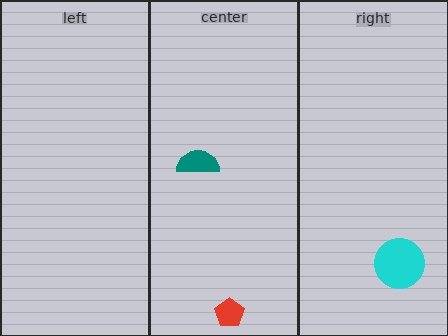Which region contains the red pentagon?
The center region.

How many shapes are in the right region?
1.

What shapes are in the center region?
The red pentagon, the teal semicircle.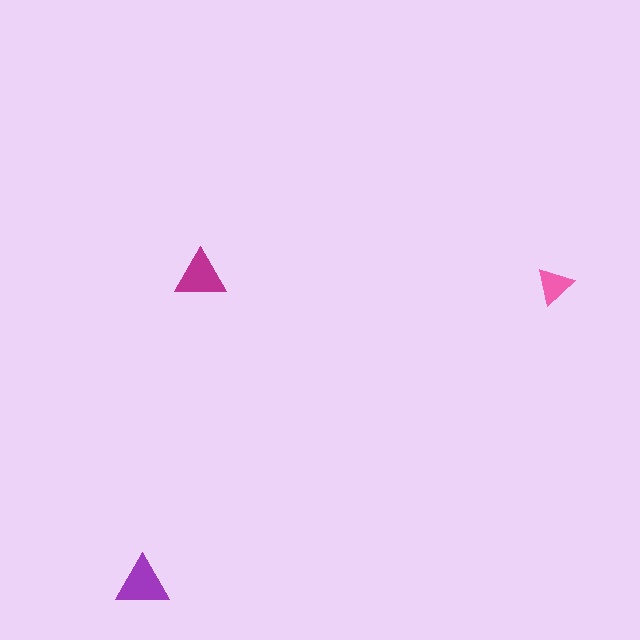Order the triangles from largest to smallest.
the purple one, the magenta one, the pink one.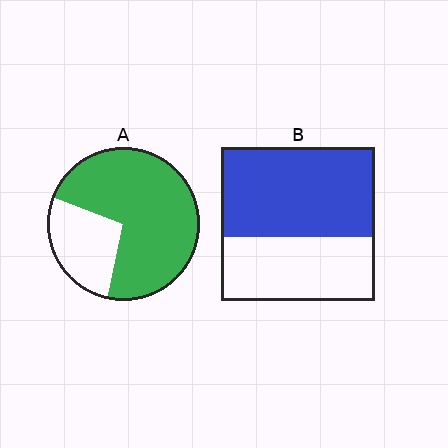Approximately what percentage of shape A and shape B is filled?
A is approximately 75% and B is approximately 60%.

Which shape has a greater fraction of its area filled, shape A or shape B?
Shape A.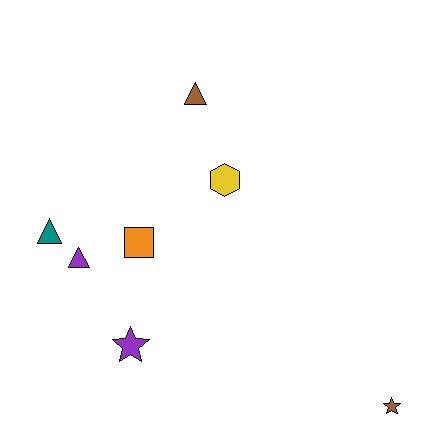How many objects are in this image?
There are 7 objects.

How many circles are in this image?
There are no circles.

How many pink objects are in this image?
There are no pink objects.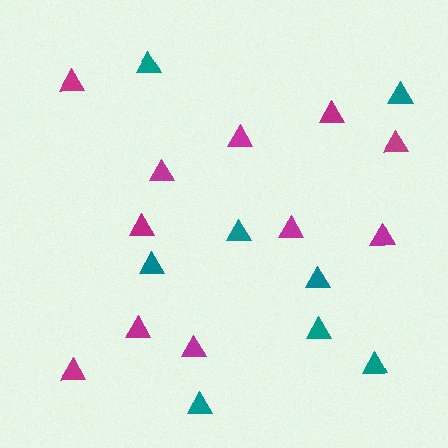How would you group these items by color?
There are 2 groups: one group of magenta triangles (11) and one group of teal triangles (8).